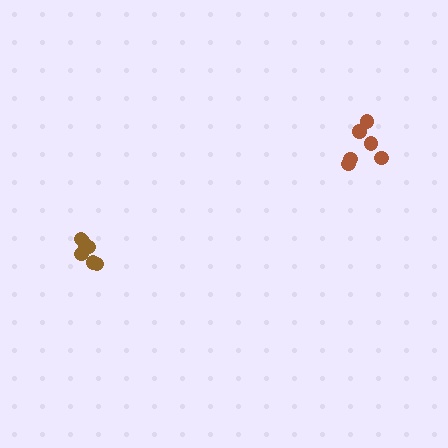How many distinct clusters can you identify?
There are 2 distinct clusters.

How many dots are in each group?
Group 1: 6 dots, Group 2: 7 dots (13 total).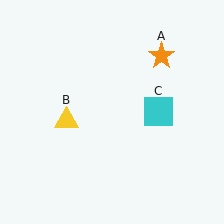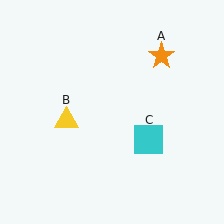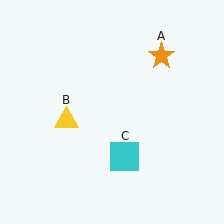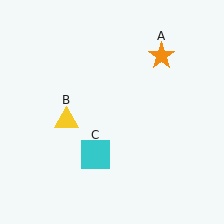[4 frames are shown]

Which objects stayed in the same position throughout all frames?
Orange star (object A) and yellow triangle (object B) remained stationary.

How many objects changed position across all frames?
1 object changed position: cyan square (object C).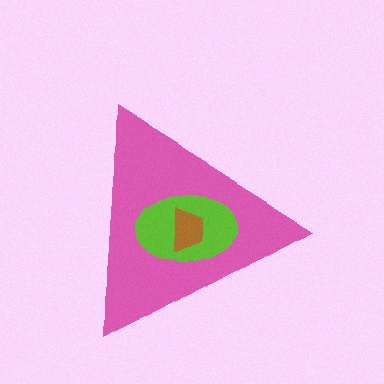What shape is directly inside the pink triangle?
The lime ellipse.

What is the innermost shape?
The brown trapezoid.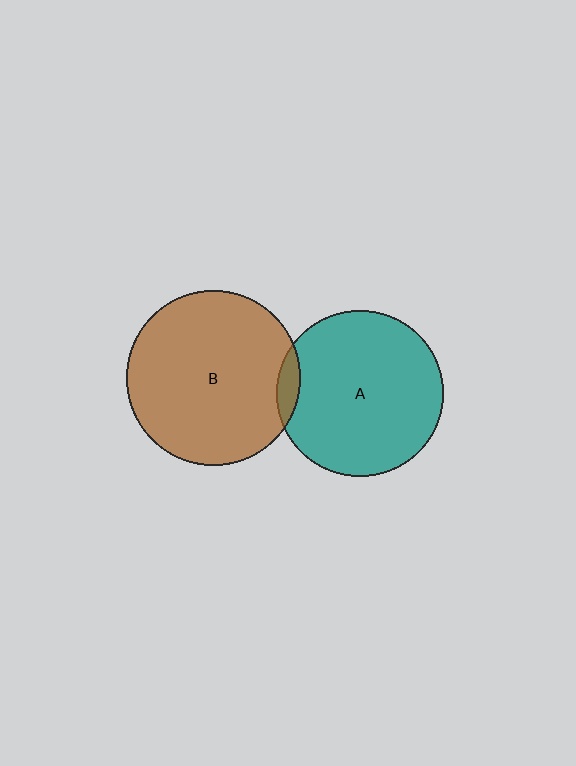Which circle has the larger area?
Circle B (brown).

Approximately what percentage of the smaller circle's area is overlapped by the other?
Approximately 5%.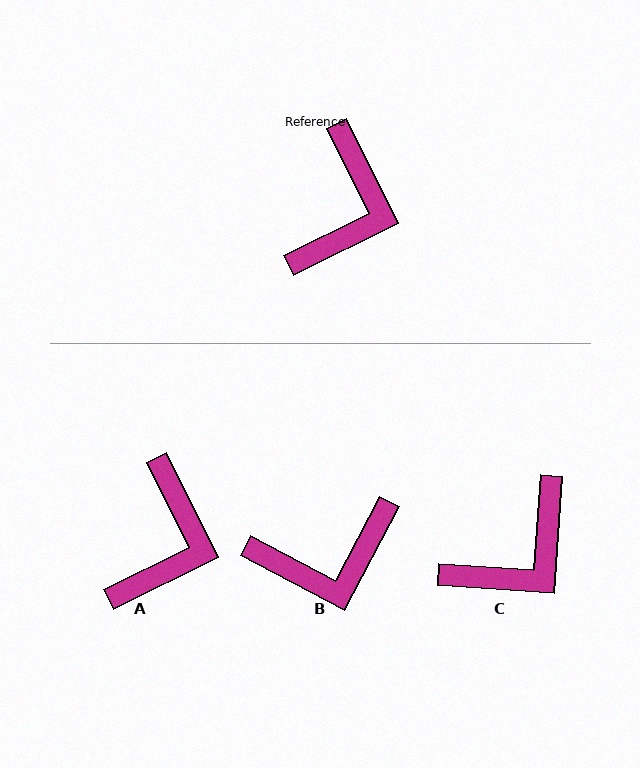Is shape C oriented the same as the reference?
No, it is off by about 30 degrees.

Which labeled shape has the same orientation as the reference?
A.